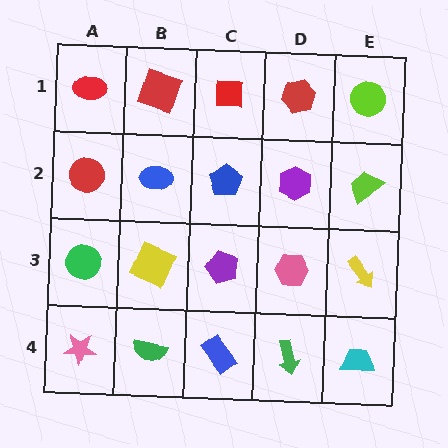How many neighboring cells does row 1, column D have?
3.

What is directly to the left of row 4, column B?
A pink star.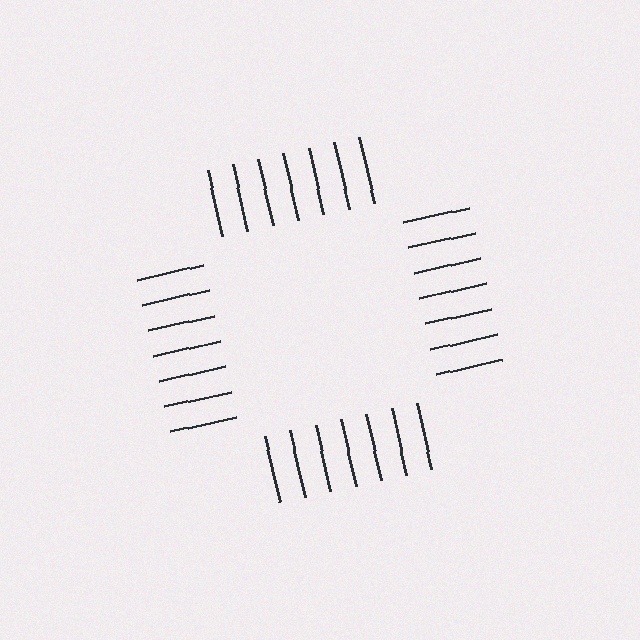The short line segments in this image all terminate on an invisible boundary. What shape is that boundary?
An illusory square — the line segments terminate on its edges but no continuous stroke is drawn.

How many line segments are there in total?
28 — 7 along each of the 4 edges.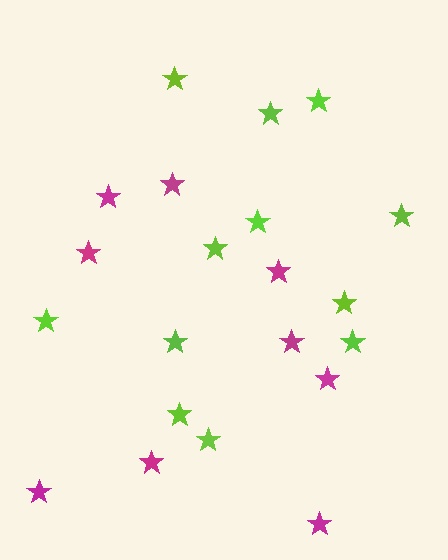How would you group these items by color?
There are 2 groups: one group of magenta stars (9) and one group of lime stars (12).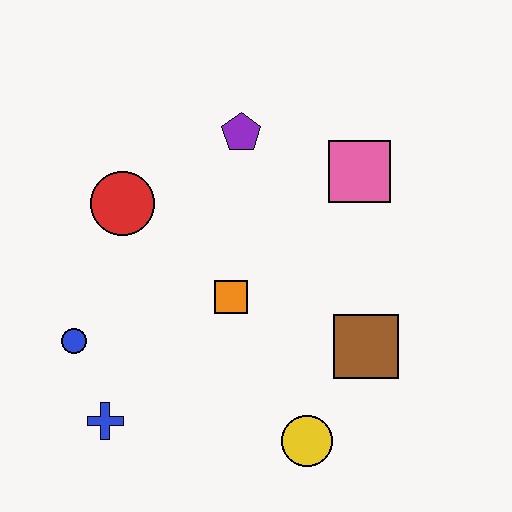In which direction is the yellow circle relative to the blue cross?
The yellow circle is to the right of the blue cross.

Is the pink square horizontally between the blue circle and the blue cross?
No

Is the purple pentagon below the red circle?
No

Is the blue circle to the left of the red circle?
Yes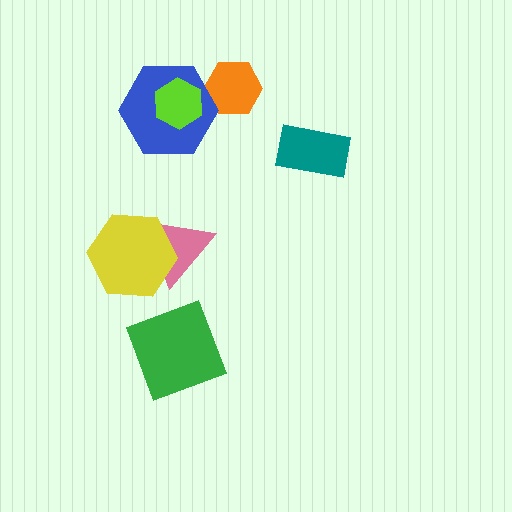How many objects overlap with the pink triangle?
1 object overlaps with the pink triangle.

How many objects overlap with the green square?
0 objects overlap with the green square.